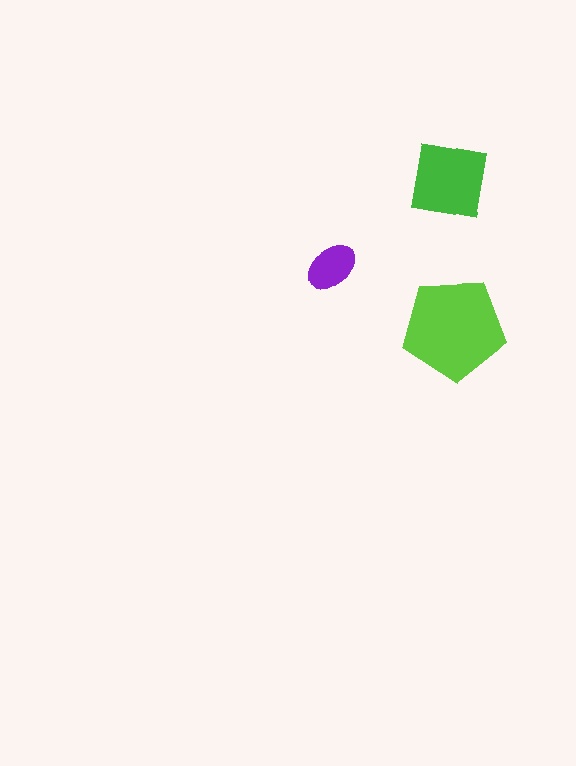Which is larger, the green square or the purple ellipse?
The green square.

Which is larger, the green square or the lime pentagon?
The lime pentagon.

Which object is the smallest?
The purple ellipse.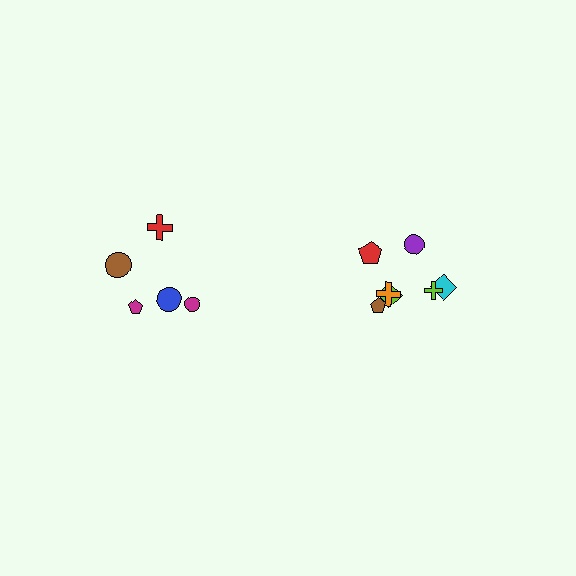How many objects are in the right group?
There are 7 objects.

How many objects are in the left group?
There are 5 objects.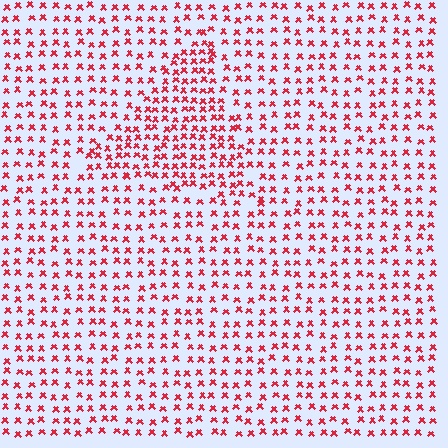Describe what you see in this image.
The image contains small red elements arranged at two different densities. A triangle-shaped region is visible where the elements are more densely packed than the surrounding area.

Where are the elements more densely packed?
The elements are more densely packed inside the triangle boundary.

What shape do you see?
I see a triangle.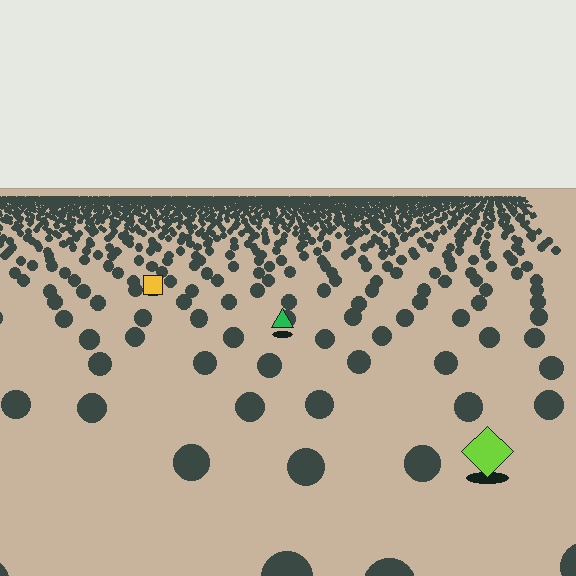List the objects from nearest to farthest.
From nearest to farthest: the lime diamond, the green triangle, the yellow square.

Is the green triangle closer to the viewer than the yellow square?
Yes. The green triangle is closer — you can tell from the texture gradient: the ground texture is coarser near it.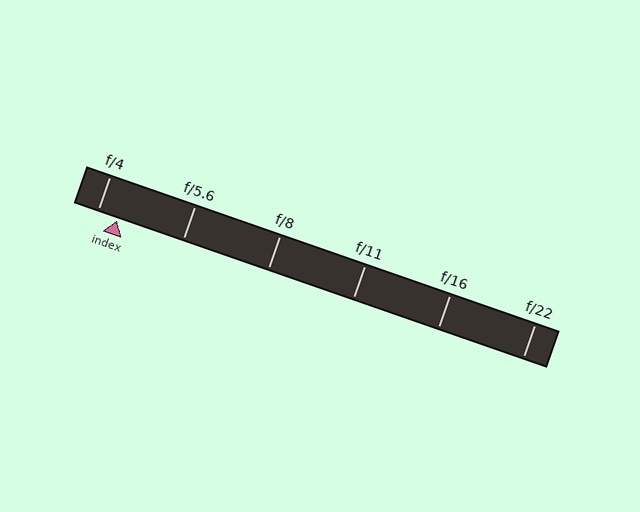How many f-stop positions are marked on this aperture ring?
There are 6 f-stop positions marked.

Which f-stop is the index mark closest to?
The index mark is closest to f/4.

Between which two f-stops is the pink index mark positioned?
The index mark is between f/4 and f/5.6.